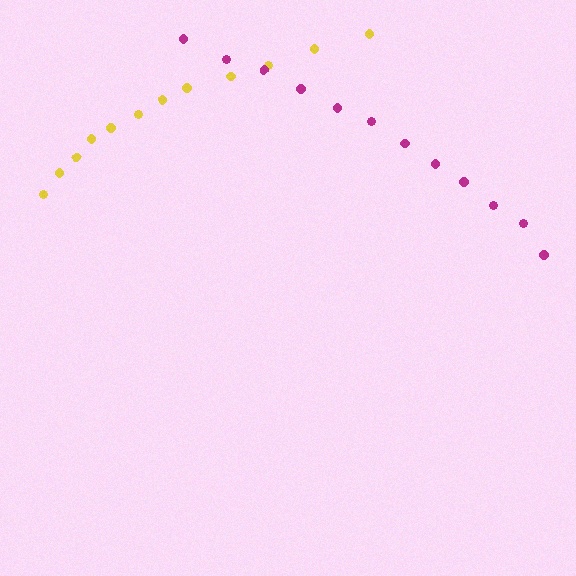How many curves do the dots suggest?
There are 2 distinct paths.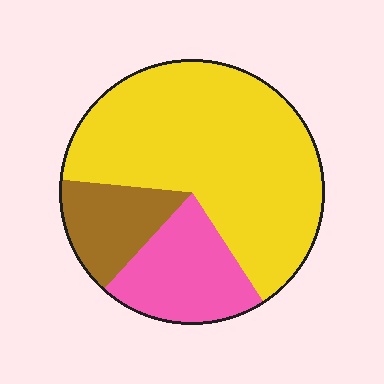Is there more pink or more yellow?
Yellow.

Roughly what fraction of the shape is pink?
Pink covers roughly 20% of the shape.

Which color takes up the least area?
Brown, at roughly 15%.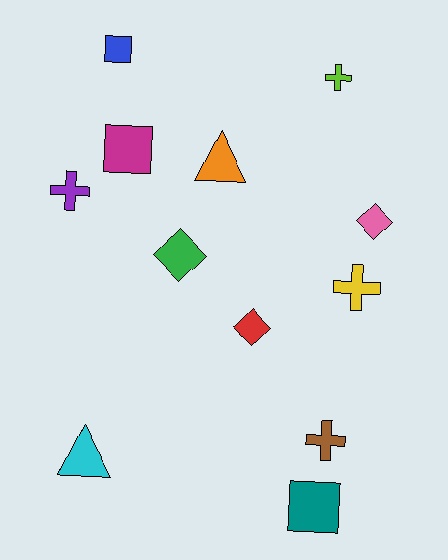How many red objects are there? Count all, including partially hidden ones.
There is 1 red object.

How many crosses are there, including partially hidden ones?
There are 4 crosses.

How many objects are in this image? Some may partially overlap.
There are 12 objects.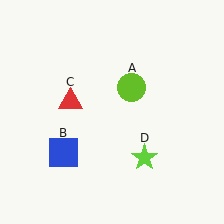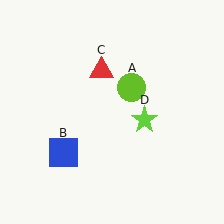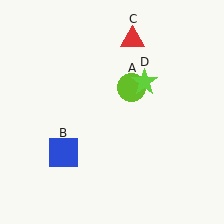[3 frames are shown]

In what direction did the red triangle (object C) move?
The red triangle (object C) moved up and to the right.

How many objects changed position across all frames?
2 objects changed position: red triangle (object C), lime star (object D).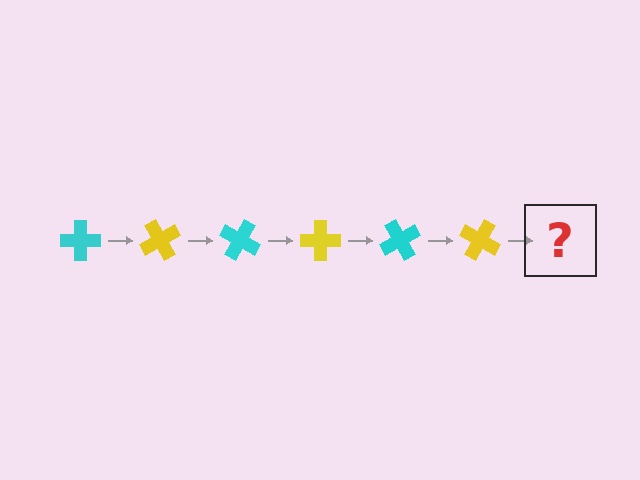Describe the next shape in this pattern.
It should be a cyan cross, rotated 360 degrees from the start.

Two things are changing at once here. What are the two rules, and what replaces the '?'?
The two rules are that it rotates 60 degrees each step and the color cycles through cyan and yellow. The '?' should be a cyan cross, rotated 360 degrees from the start.